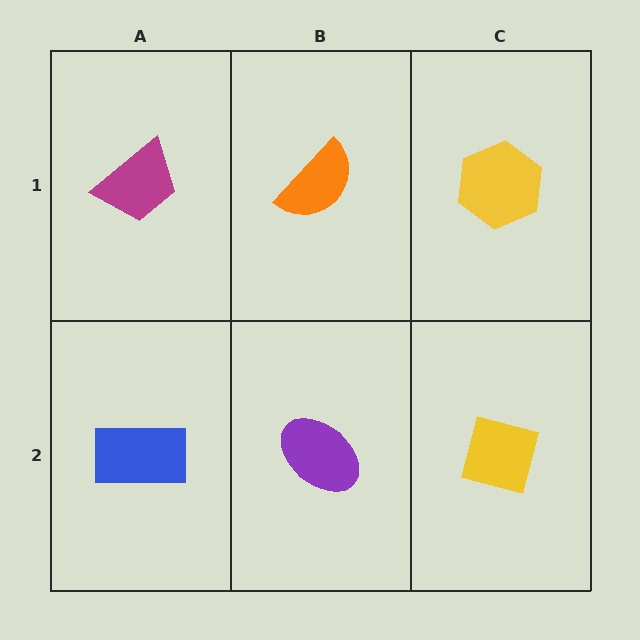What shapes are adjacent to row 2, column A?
A magenta trapezoid (row 1, column A), a purple ellipse (row 2, column B).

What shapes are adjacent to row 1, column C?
A yellow square (row 2, column C), an orange semicircle (row 1, column B).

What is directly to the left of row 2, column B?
A blue rectangle.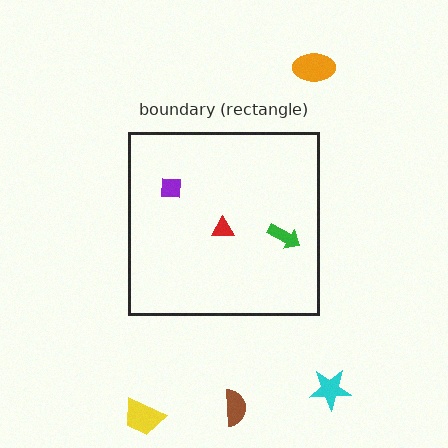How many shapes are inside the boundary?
3 inside, 4 outside.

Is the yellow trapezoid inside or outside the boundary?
Outside.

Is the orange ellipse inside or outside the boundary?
Outside.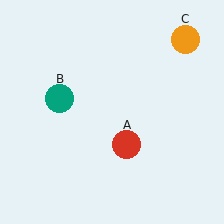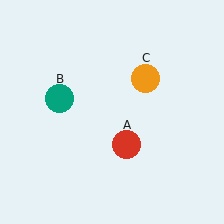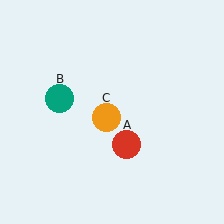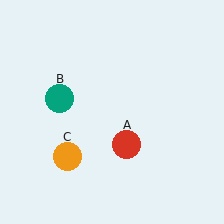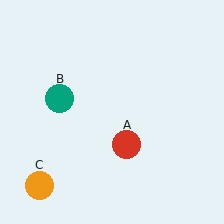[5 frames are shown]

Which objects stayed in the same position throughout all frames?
Red circle (object A) and teal circle (object B) remained stationary.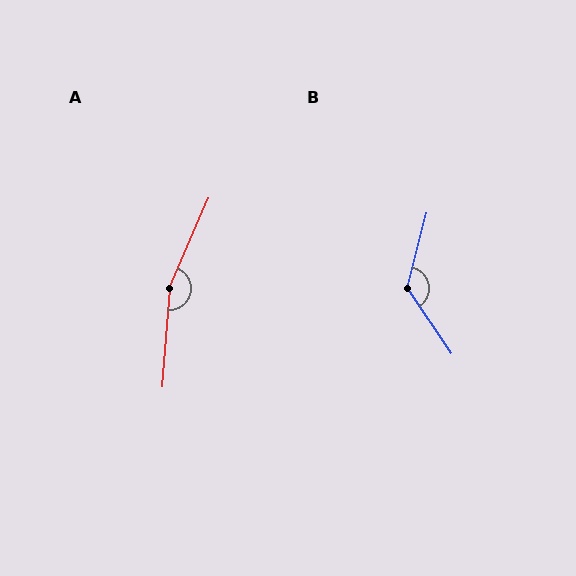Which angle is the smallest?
B, at approximately 132 degrees.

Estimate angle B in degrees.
Approximately 132 degrees.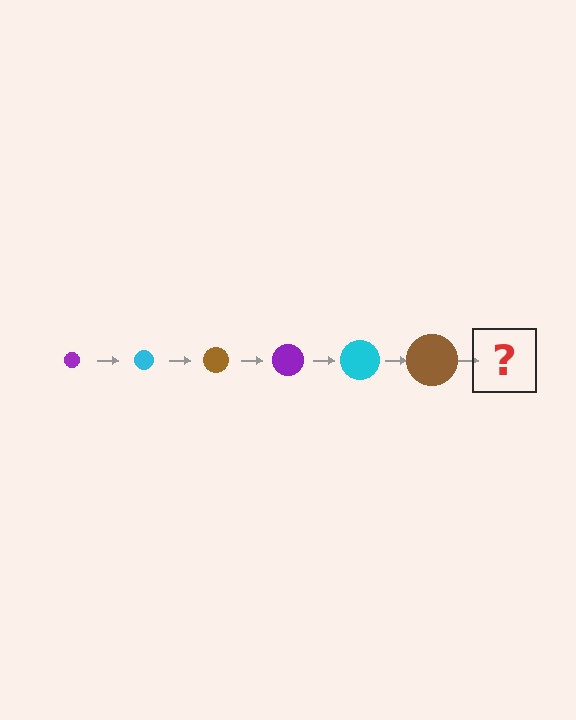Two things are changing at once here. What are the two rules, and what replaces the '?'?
The two rules are that the circle grows larger each step and the color cycles through purple, cyan, and brown. The '?' should be a purple circle, larger than the previous one.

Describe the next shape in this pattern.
It should be a purple circle, larger than the previous one.